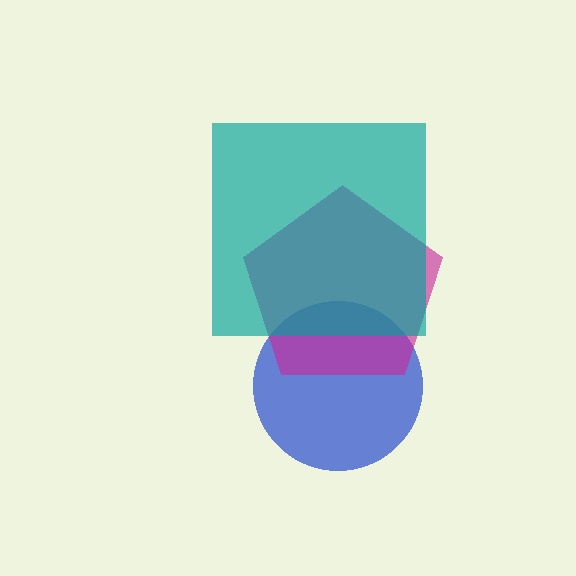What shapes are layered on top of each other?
The layered shapes are: a blue circle, a magenta pentagon, a teal square.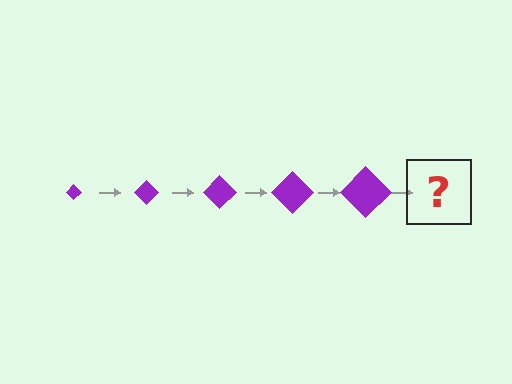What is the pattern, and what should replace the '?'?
The pattern is that the diamond gets progressively larger each step. The '?' should be a purple diamond, larger than the previous one.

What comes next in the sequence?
The next element should be a purple diamond, larger than the previous one.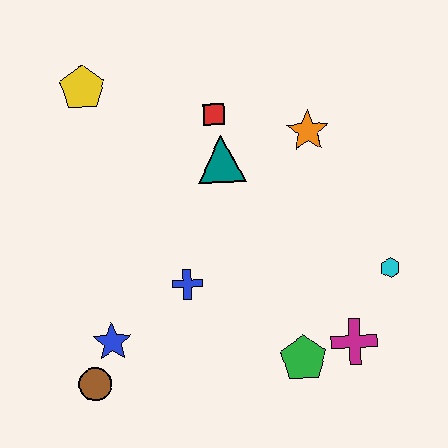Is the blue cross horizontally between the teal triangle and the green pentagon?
No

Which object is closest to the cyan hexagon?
The magenta cross is closest to the cyan hexagon.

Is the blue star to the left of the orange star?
Yes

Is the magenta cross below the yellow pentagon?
Yes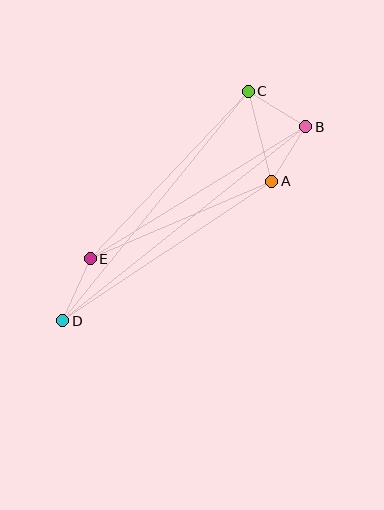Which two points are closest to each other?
Points A and B are closest to each other.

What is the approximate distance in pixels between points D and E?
The distance between D and E is approximately 68 pixels.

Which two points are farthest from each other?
Points B and D are farthest from each other.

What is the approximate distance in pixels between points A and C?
The distance between A and C is approximately 93 pixels.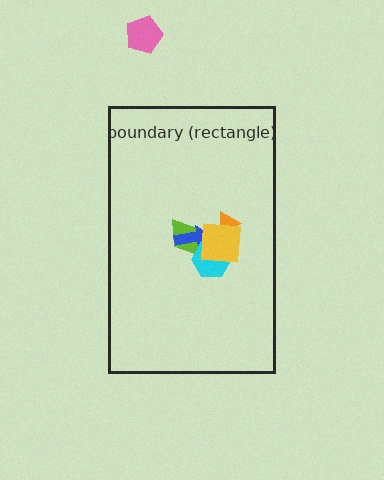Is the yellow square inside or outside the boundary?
Inside.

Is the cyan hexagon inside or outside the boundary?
Inside.